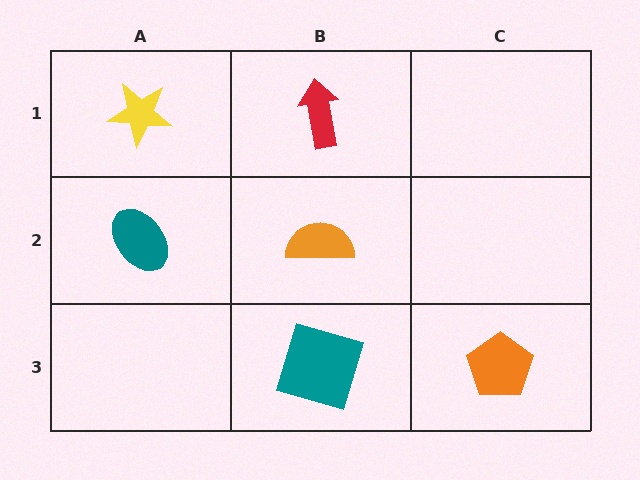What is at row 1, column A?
A yellow star.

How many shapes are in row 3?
2 shapes.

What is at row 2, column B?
An orange semicircle.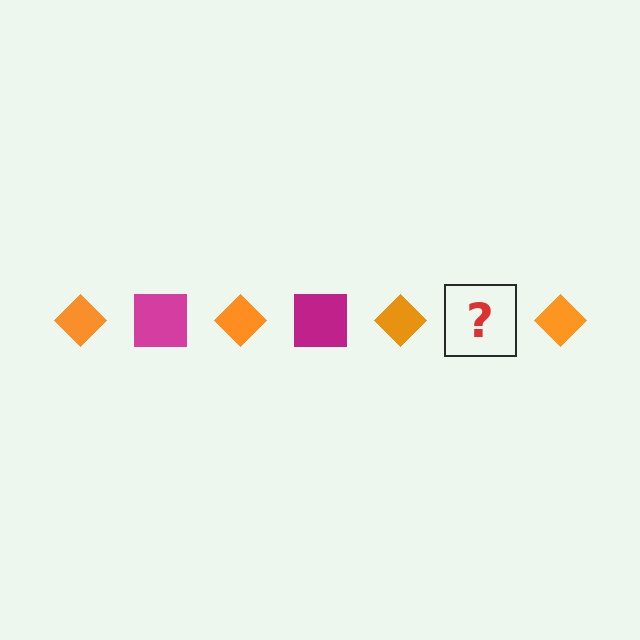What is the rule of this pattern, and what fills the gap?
The rule is that the pattern alternates between orange diamond and magenta square. The gap should be filled with a magenta square.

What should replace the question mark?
The question mark should be replaced with a magenta square.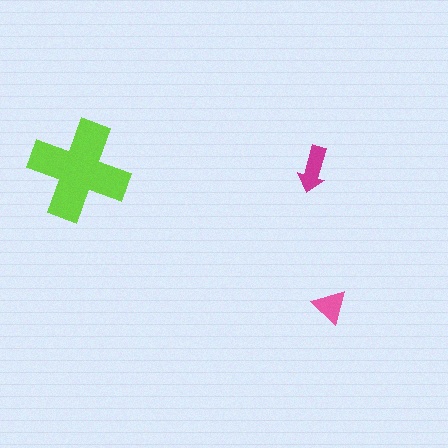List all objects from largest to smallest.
The lime cross, the magenta arrow, the pink triangle.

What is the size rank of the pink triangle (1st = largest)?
3rd.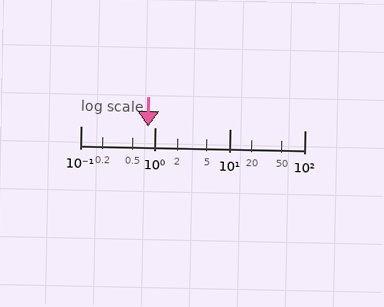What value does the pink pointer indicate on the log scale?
The pointer indicates approximately 0.81.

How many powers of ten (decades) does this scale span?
The scale spans 3 decades, from 0.1 to 100.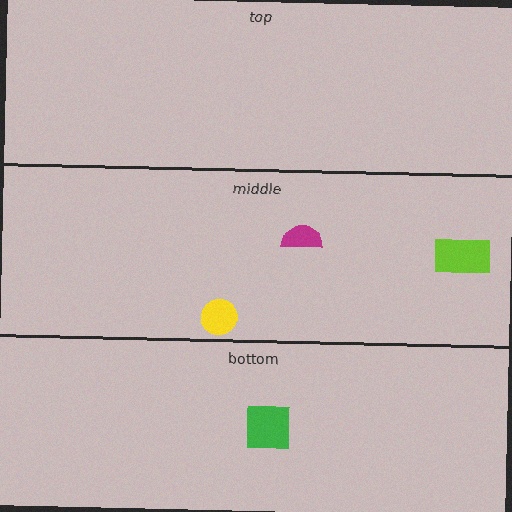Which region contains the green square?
The bottom region.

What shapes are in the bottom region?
The green square.